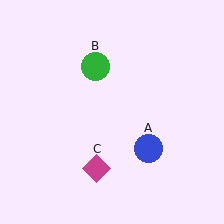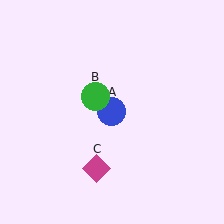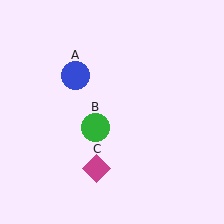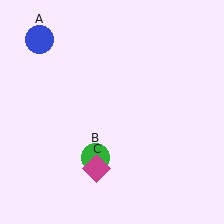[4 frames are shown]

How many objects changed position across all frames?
2 objects changed position: blue circle (object A), green circle (object B).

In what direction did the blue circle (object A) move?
The blue circle (object A) moved up and to the left.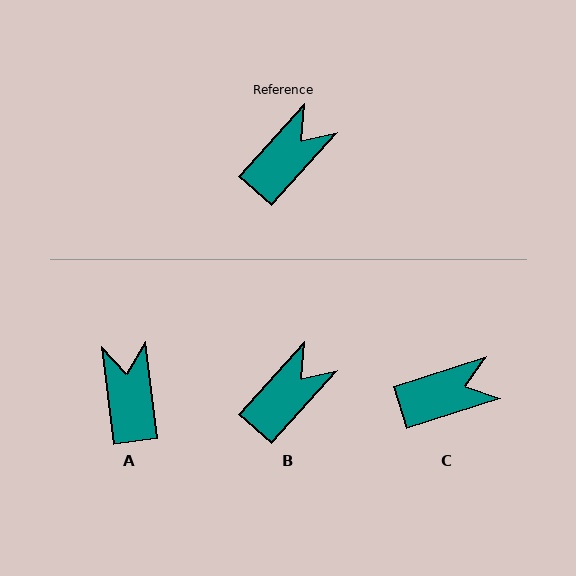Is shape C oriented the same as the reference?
No, it is off by about 30 degrees.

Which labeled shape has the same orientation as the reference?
B.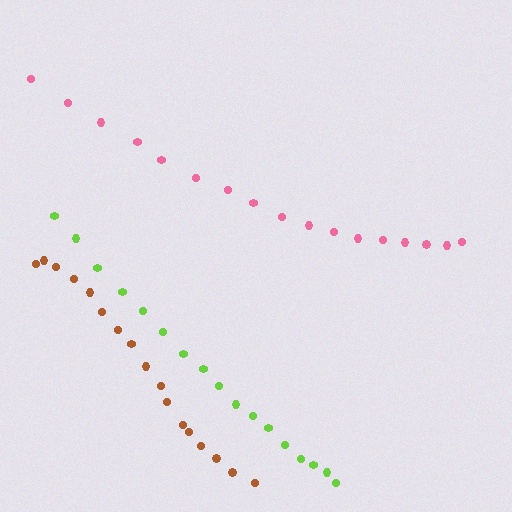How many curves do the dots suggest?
There are 3 distinct paths.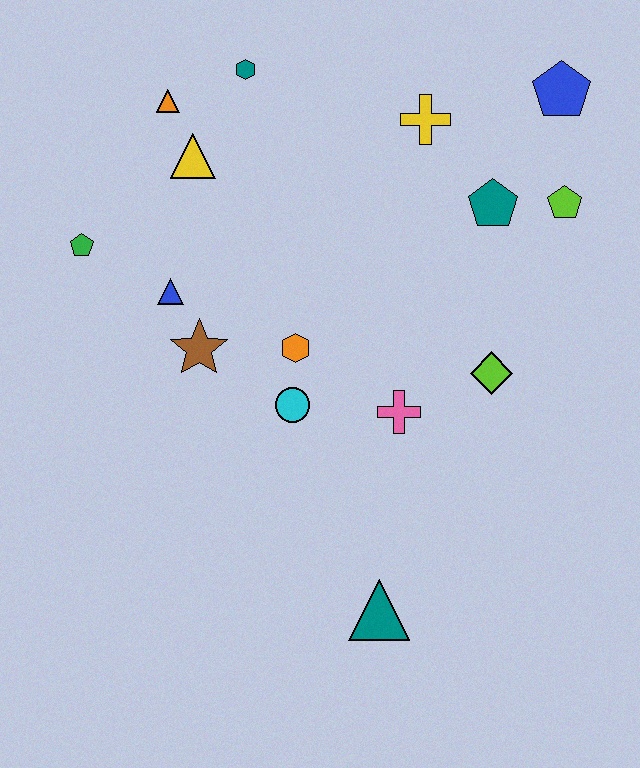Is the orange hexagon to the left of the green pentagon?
No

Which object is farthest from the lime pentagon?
The green pentagon is farthest from the lime pentagon.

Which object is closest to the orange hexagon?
The cyan circle is closest to the orange hexagon.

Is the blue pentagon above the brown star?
Yes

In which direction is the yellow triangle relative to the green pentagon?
The yellow triangle is to the right of the green pentagon.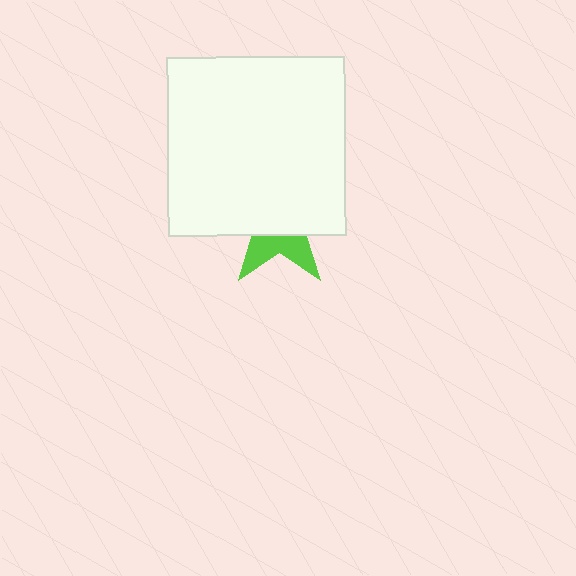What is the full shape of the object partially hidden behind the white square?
The partially hidden object is a lime star.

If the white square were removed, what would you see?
You would see the complete lime star.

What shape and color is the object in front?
The object in front is a white square.